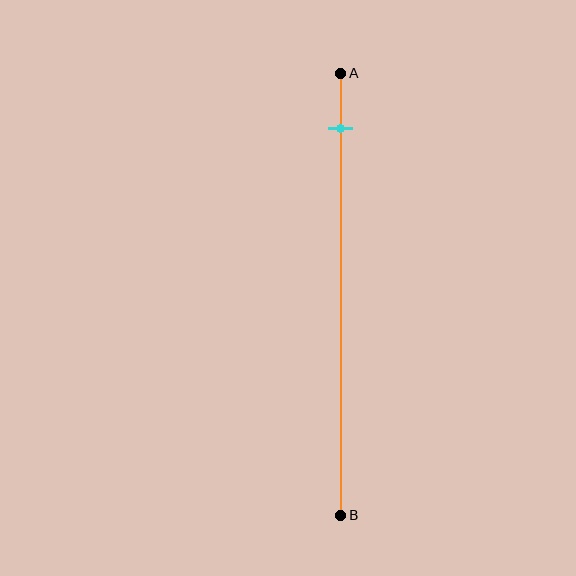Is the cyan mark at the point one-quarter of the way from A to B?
No, the mark is at about 15% from A, not at the 25% one-quarter point.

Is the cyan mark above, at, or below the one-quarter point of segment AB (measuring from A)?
The cyan mark is above the one-quarter point of segment AB.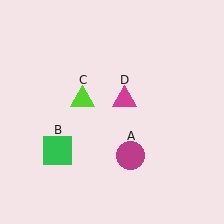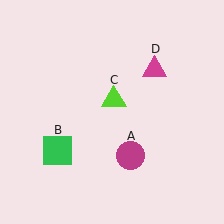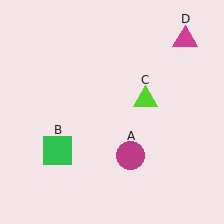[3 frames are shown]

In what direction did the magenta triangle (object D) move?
The magenta triangle (object D) moved up and to the right.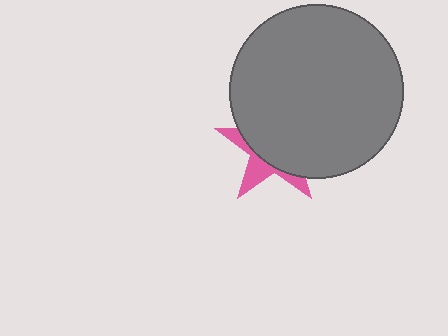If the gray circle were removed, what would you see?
You would see the complete pink star.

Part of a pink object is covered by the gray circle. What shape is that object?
It is a star.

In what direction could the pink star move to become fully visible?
The pink star could move toward the lower-left. That would shift it out from behind the gray circle entirely.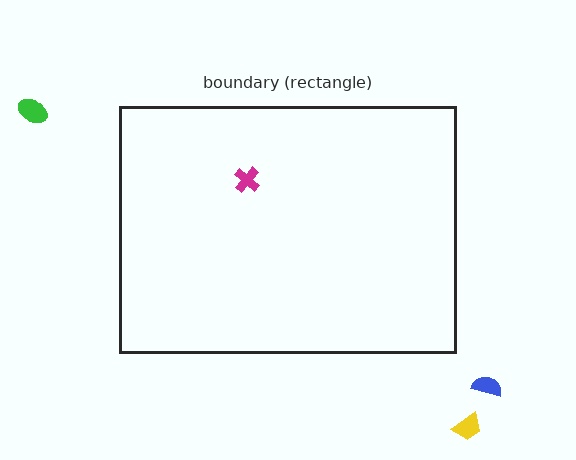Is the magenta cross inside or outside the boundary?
Inside.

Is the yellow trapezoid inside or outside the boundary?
Outside.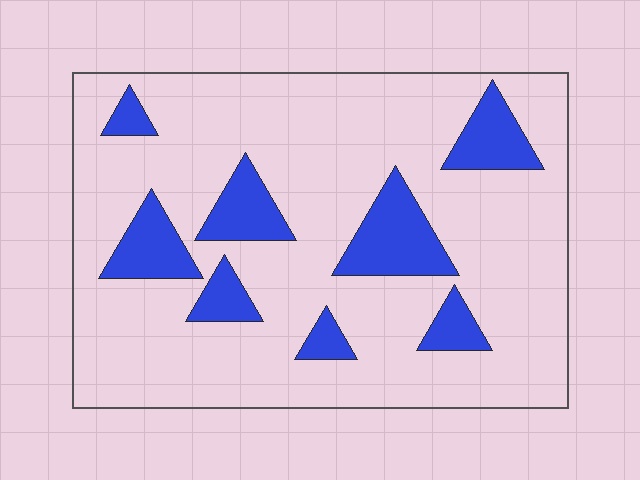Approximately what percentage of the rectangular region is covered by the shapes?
Approximately 20%.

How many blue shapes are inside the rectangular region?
8.